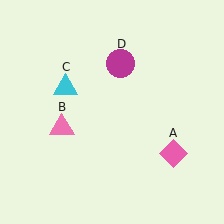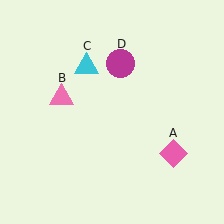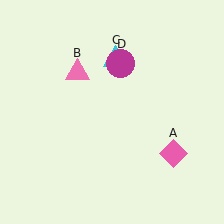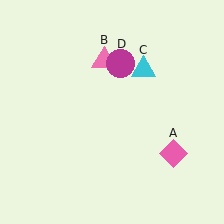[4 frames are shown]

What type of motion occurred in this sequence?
The pink triangle (object B), cyan triangle (object C) rotated clockwise around the center of the scene.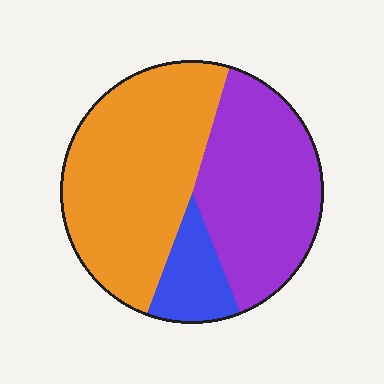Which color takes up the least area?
Blue, at roughly 10%.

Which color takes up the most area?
Orange, at roughly 50%.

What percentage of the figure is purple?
Purple takes up between a quarter and a half of the figure.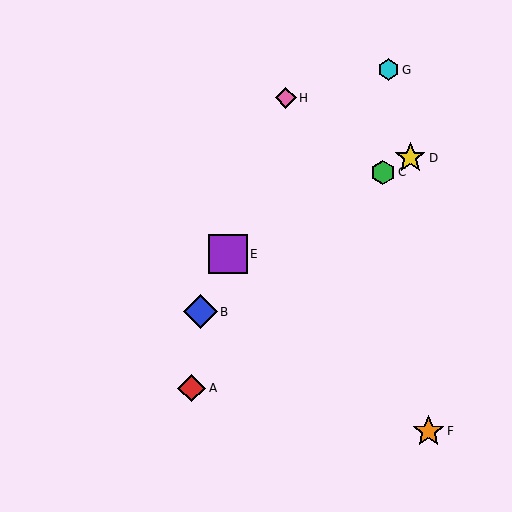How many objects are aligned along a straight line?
3 objects (C, D, E) are aligned along a straight line.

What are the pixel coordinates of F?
Object F is at (428, 431).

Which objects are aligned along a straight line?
Objects C, D, E are aligned along a straight line.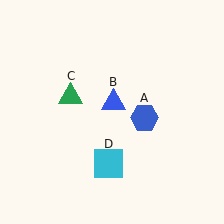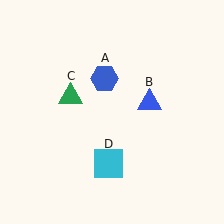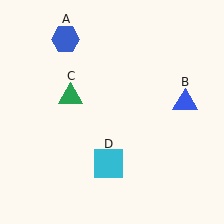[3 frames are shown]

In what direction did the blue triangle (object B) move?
The blue triangle (object B) moved right.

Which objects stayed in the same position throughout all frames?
Green triangle (object C) and cyan square (object D) remained stationary.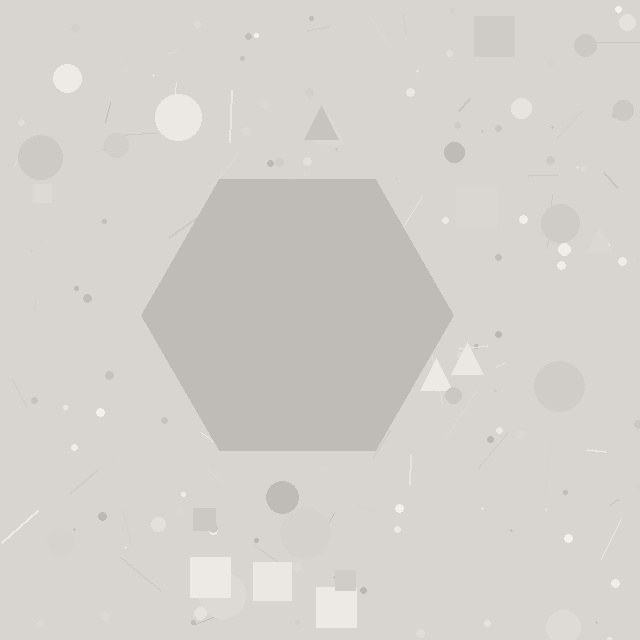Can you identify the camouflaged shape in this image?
The camouflaged shape is a hexagon.